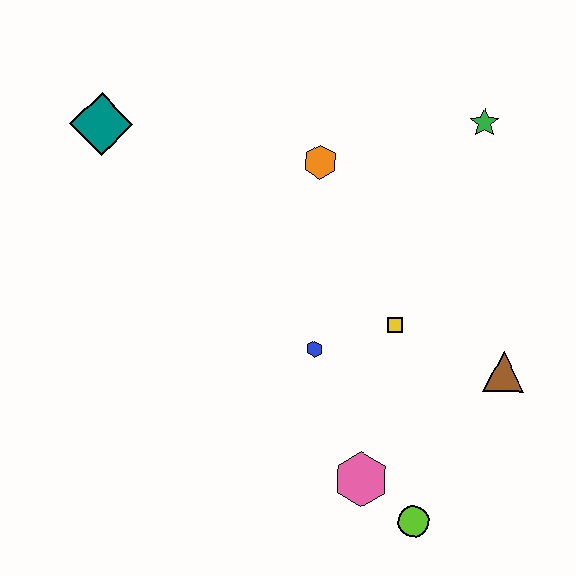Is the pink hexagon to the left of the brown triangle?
Yes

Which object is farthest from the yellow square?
The teal diamond is farthest from the yellow square.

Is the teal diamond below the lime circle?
No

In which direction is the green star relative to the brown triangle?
The green star is above the brown triangle.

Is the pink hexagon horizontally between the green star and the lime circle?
No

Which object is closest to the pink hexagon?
The lime circle is closest to the pink hexagon.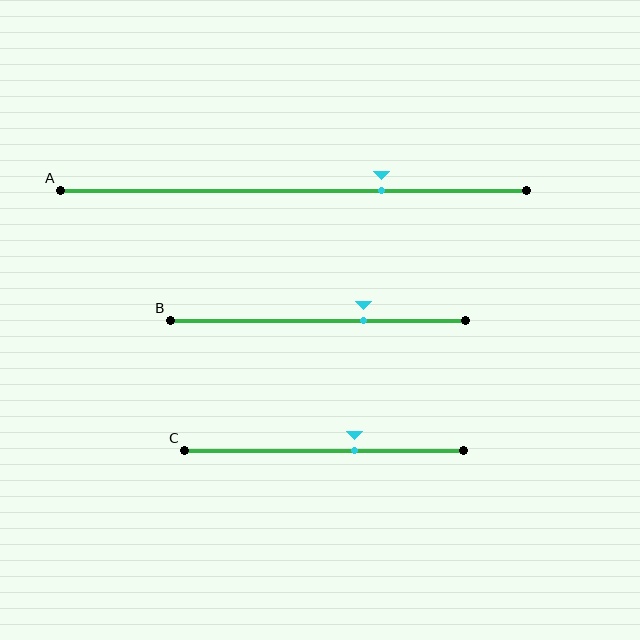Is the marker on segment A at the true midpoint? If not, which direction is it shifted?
No, the marker on segment A is shifted to the right by about 19% of the segment length.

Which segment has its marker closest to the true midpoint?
Segment C has its marker closest to the true midpoint.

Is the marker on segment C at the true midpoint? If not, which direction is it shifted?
No, the marker on segment C is shifted to the right by about 11% of the segment length.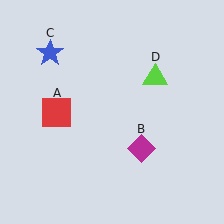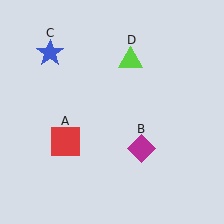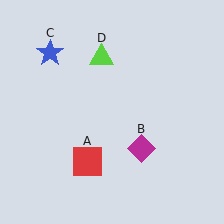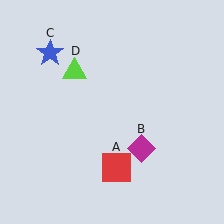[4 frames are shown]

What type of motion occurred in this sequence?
The red square (object A), lime triangle (object D) rotated counterclockwise around the center of the scene.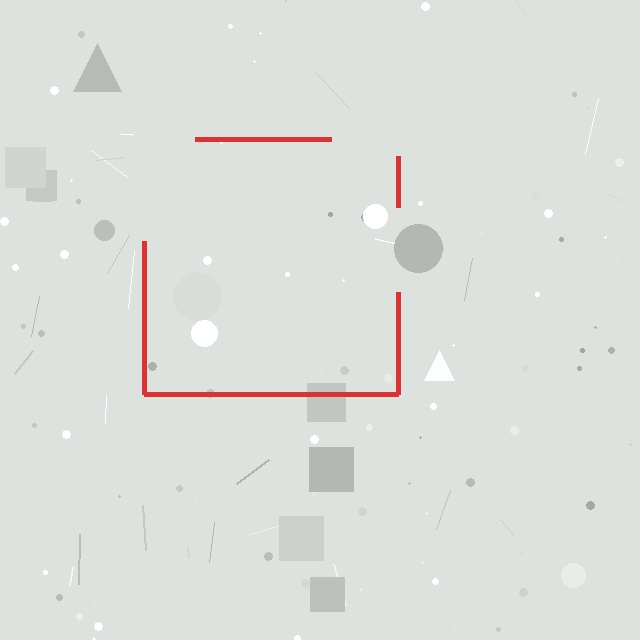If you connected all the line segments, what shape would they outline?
They would outline a square.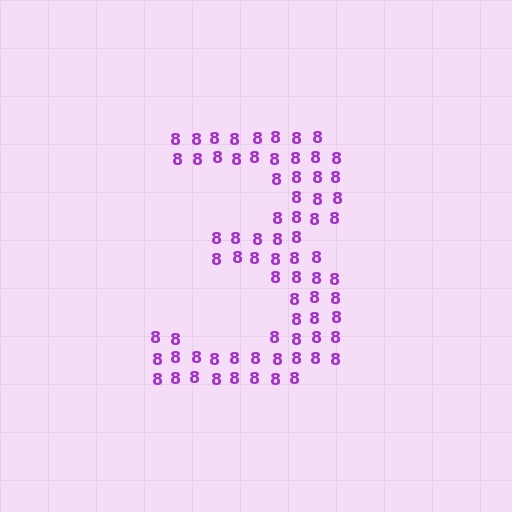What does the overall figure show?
The overall figure shows the digit 3.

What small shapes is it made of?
It is made of small digit 8's.